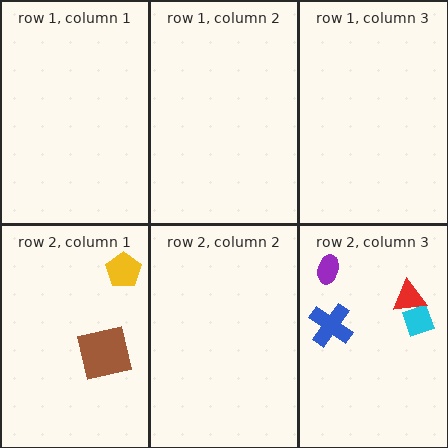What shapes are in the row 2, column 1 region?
The brown square, the yellow pentagon.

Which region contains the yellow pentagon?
The row 2, column 1 region.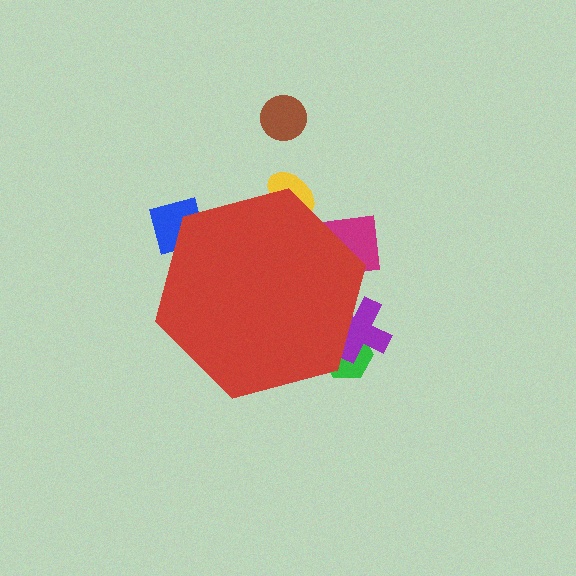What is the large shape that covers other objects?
A red hexagon.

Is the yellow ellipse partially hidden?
Yes, the yellow ellipse is partially hidden behind the red hexagon.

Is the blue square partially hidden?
Yes, the blue square is partially hidden behind the red hexagon.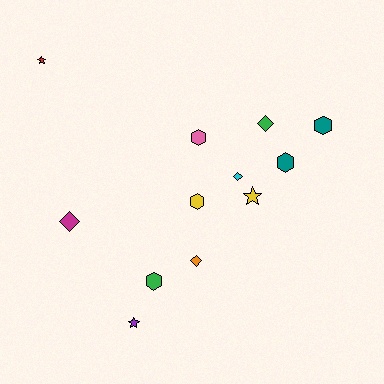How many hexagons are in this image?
There are 5 hexagons.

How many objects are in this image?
There are 12 objects.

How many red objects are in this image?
There is 1 red object.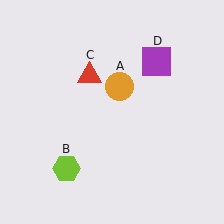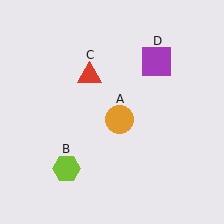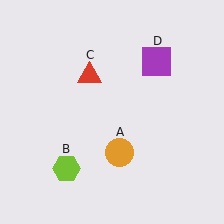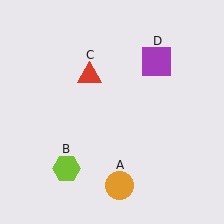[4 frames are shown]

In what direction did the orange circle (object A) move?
The orange circle (object A) moved down.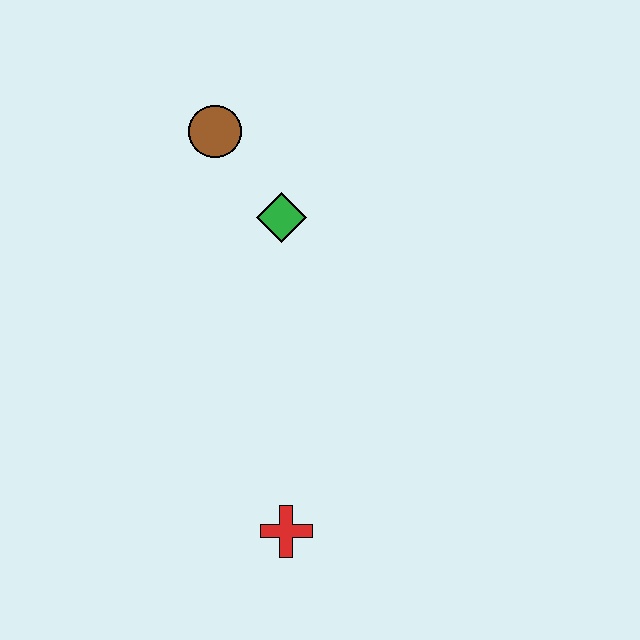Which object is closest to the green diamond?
The brown circle is closest to the green diamond.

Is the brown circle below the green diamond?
No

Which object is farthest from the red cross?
The brown circle is farthest from the red cross.